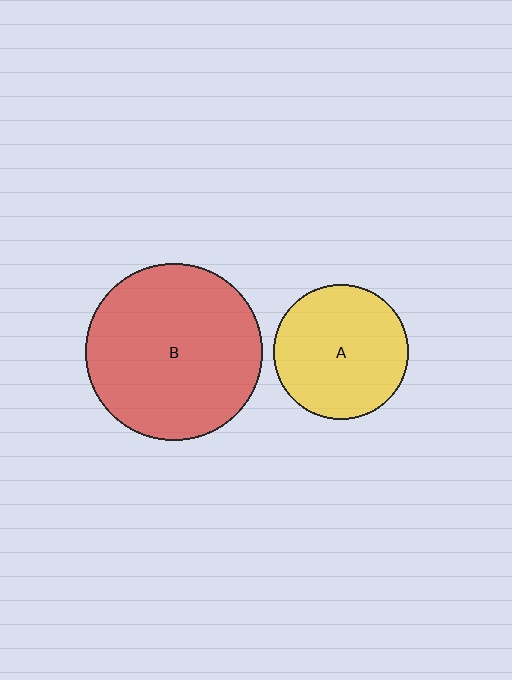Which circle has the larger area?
Circle B (red).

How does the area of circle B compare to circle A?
Approximately 1.7 times.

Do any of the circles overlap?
No, none of the circles overlap.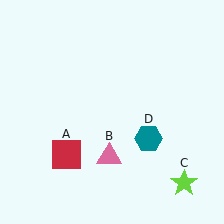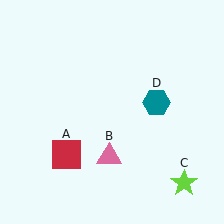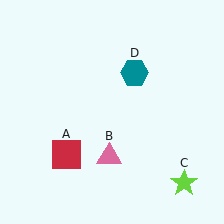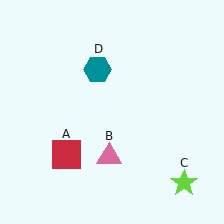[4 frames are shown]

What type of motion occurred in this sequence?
The teal hexagon (object D) rotated counterclockwise around the center of the scene.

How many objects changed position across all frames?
1 object changed position: teal hexagon (object D).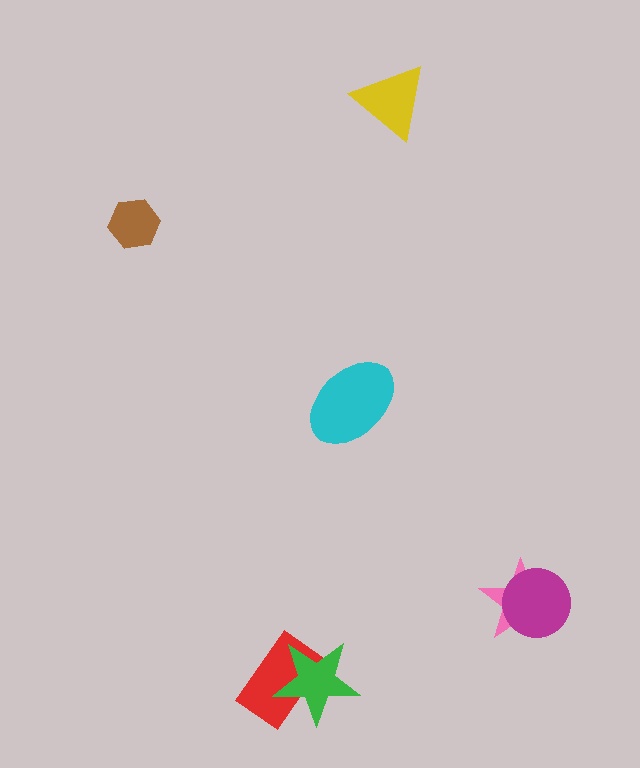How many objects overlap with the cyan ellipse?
0 objects overlap with the cyan ellipse.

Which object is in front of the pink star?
The magenta circle is in front of the pink star.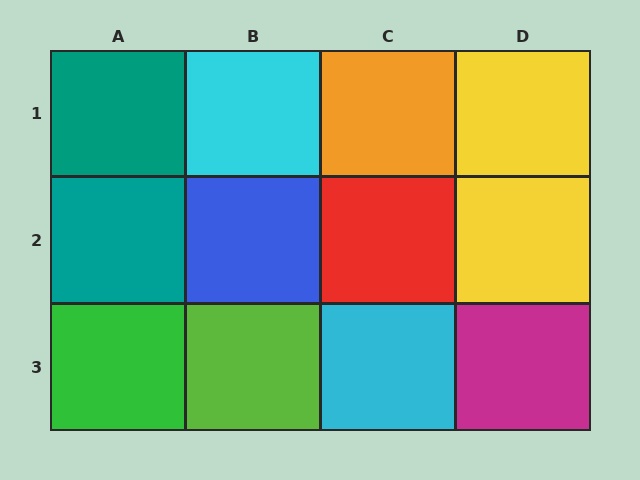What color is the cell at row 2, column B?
Blue.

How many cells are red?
1 cell is red.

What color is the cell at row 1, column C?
Orange.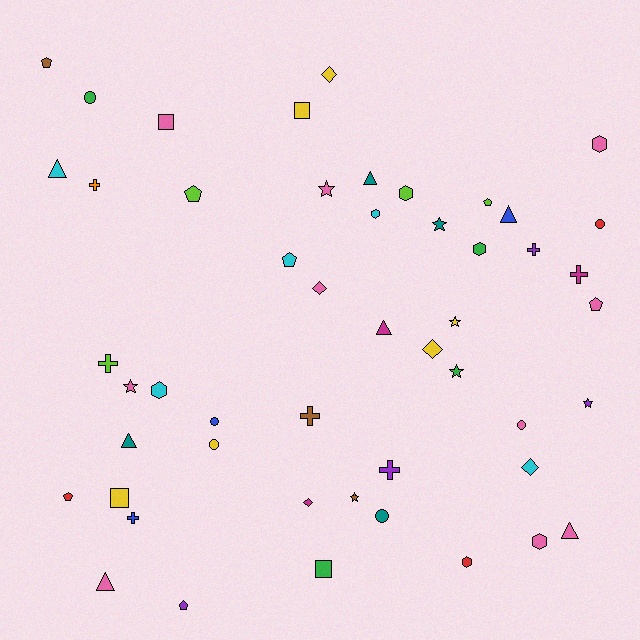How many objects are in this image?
There are 50 objects.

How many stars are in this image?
There are 7 stars.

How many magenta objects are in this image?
There are 3 magenta objects.